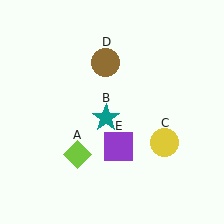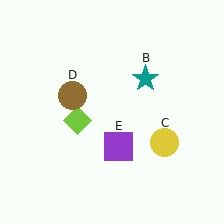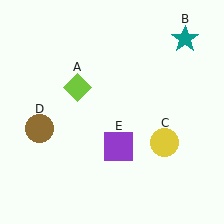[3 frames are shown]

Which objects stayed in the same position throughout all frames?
Yellow circle (object C) and purple square (object E) remained stationary.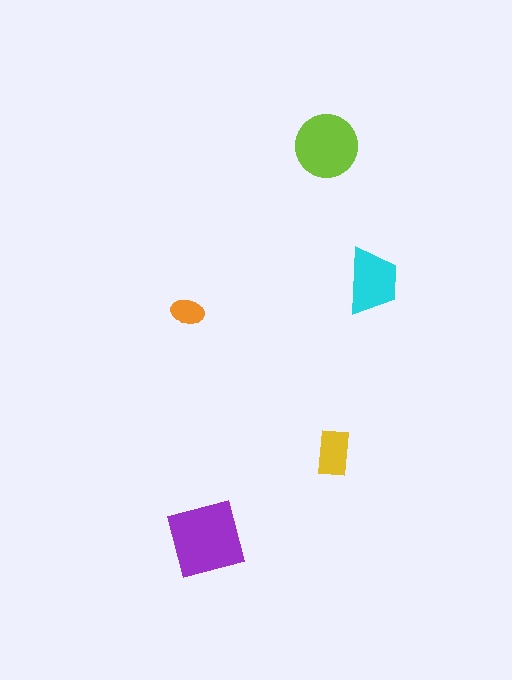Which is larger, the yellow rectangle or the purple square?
The purple square.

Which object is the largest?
The purple square.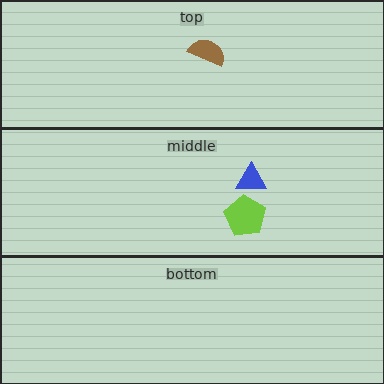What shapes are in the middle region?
The blue triangle, the lime pentagon.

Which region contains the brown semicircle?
The top region.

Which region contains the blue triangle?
The middle region.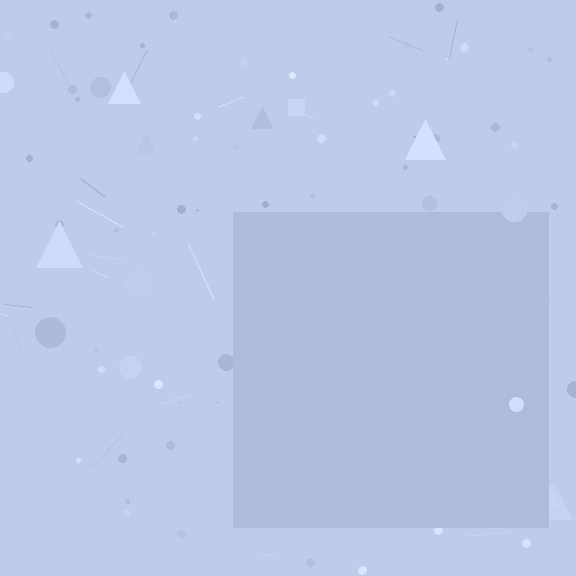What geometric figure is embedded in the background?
A square is embedded in the background.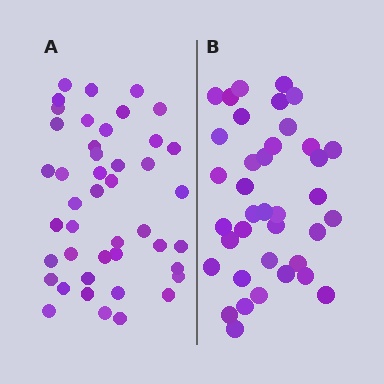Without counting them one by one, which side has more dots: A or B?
Region A (the left region) has more dots.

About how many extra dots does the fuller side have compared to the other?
Region A has about 6 more dots than region B.